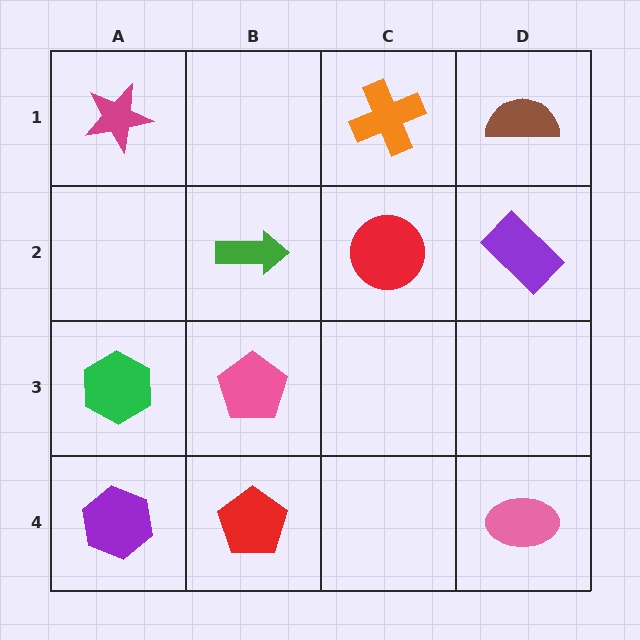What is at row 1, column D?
A brown semicircle.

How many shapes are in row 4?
3 shapes.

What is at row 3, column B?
A pink pentagon.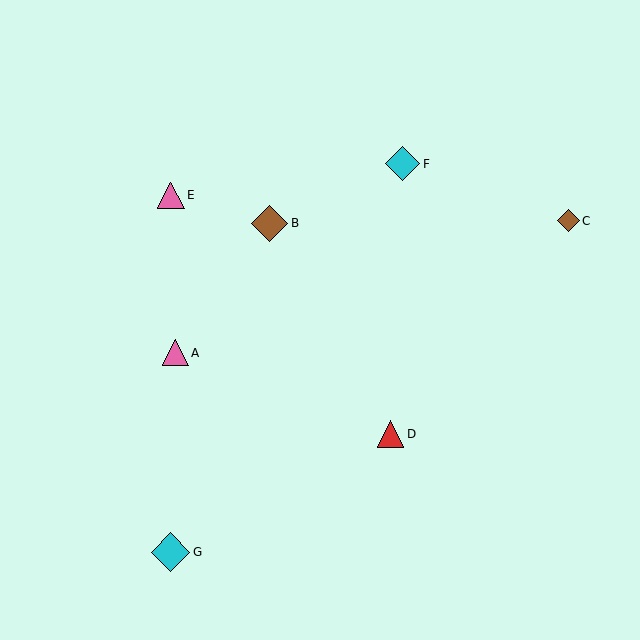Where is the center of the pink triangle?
The center of the pink triangle is at (175, 353).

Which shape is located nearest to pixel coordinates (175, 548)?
The cyan diamond (labeled G) at (170, 552) is nearest to that location.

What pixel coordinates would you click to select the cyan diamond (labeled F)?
Click at (403, 164) to select the cyan diamond F.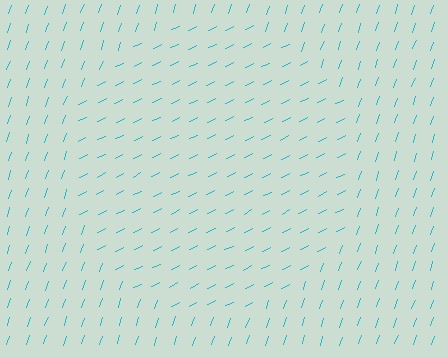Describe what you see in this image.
The image is filled with small cyan line segments. A circle region in the image has lines oriented differently from the surrounding lines, creating a visible texture boundary.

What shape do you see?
I see a circle.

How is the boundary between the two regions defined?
The boundary is defined purely by a change in line orientation (approximately 45 degrees difference). All lines are the same color and thickness.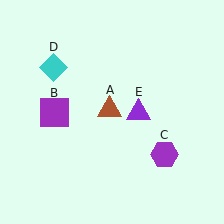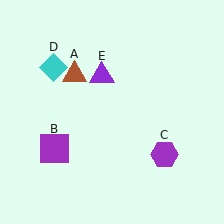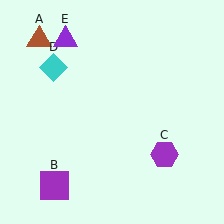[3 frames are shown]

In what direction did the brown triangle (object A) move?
The brown triangle (object A) moved up and to the left.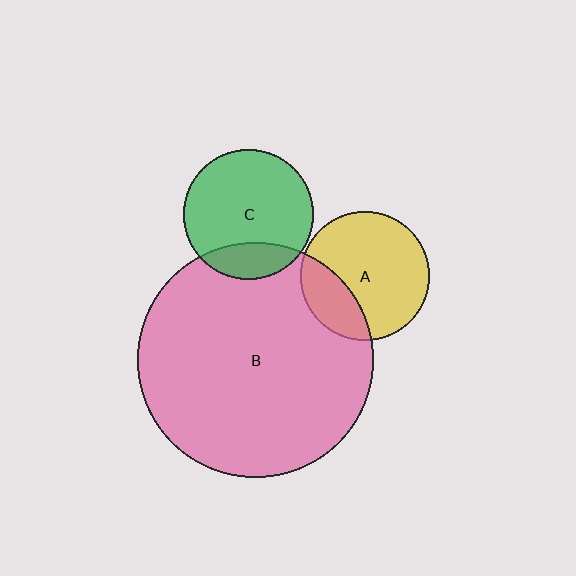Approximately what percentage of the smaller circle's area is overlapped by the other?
Approximately 20%.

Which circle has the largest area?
Circle B (pink).